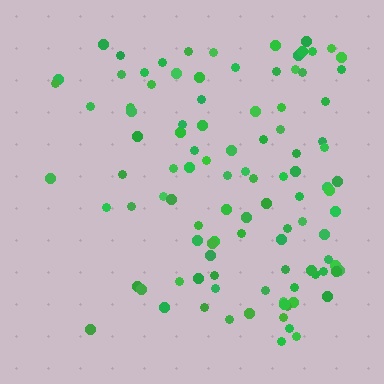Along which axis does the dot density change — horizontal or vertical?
Horizontal.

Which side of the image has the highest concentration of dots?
The right.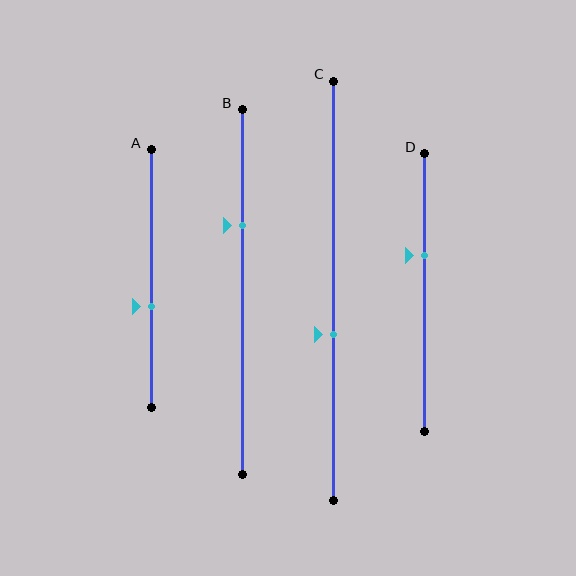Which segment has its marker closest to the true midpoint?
Segment C has its marker closest to the true midpoint.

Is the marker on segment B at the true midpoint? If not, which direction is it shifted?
No, the marker on segment B is shifted upward by about 18% of the segment length.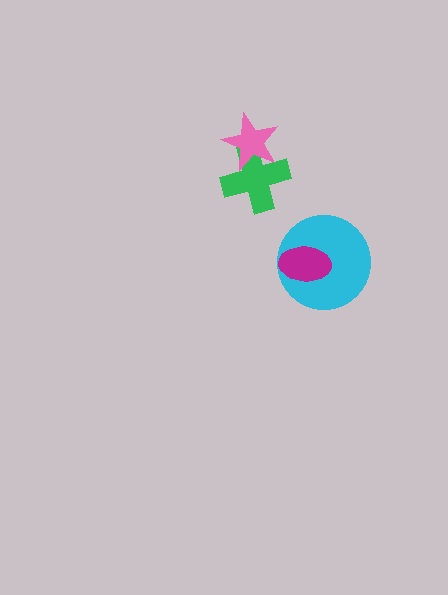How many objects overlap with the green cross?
1 object overlaps with the green cross.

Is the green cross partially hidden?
Yes, it is partially covered by another shape.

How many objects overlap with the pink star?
1 object overlaps with the pink star.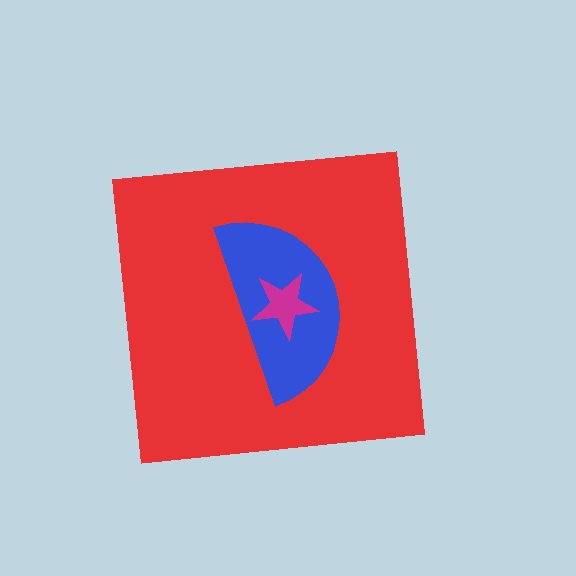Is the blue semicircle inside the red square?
Yes.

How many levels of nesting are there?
3.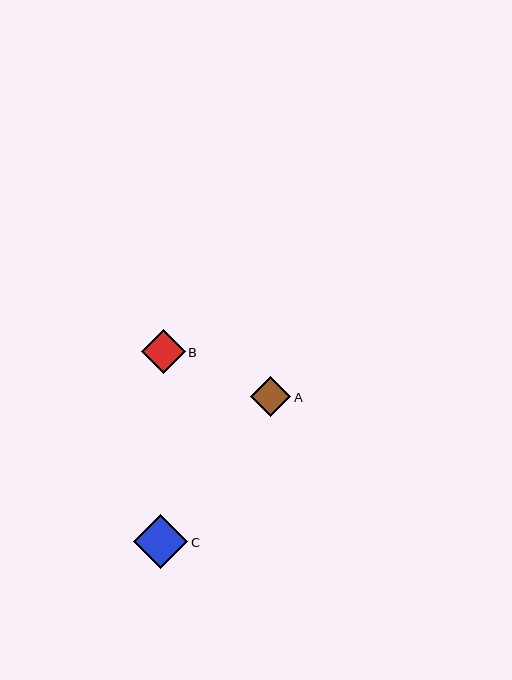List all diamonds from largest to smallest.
From largest to smallest: C, B, A.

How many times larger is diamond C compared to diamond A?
Diamond C is approximately 1.3 times the size of diamond A.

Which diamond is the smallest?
Diamond A is the smallest with a size of approximately 40 pixels.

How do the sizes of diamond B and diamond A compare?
Diamond B and diamond A are approximately the same size.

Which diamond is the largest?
Diamond C is the largest with a size of approximately 54 pixels.